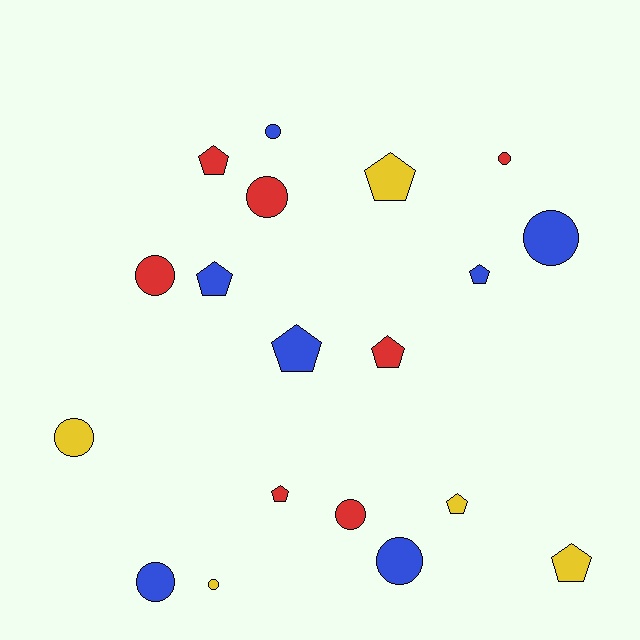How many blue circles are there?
There are 4 blue circles.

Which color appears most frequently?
Blue, with 7 objects.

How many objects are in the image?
There are 19 objects.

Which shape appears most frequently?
Circle, with 10 objects.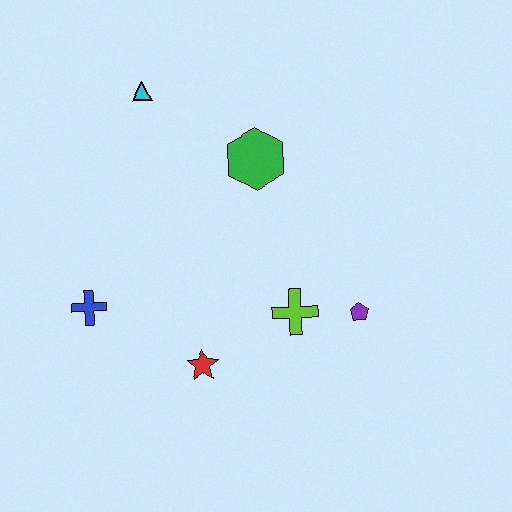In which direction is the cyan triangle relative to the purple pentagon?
The cyan triangle is above the purple pentagon.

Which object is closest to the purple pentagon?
The lime cross is closest to the purple pentagon.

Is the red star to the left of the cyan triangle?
No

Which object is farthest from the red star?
The cyan triangle is farthest from the red star.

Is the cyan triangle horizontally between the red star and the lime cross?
No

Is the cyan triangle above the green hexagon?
Yes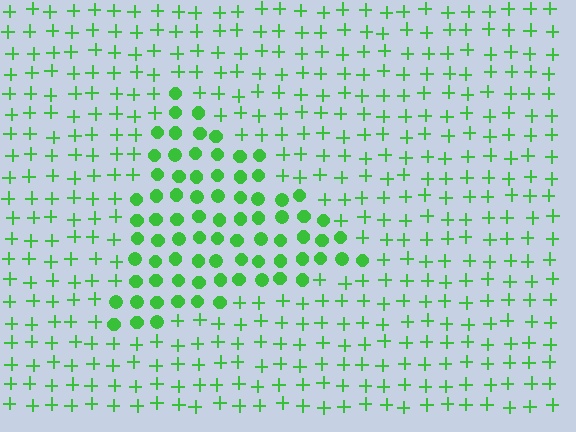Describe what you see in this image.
The image is filled with small green elements arranged in a uniform grid. A triangle-shaped region contains circles, while the surrounding area contains plus signs. The boundary is defined purely by the change in element shape.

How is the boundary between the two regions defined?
The boundary is defined by a change in element shape: circles inside vs. plus signs outside. All elements share the same color and spacing.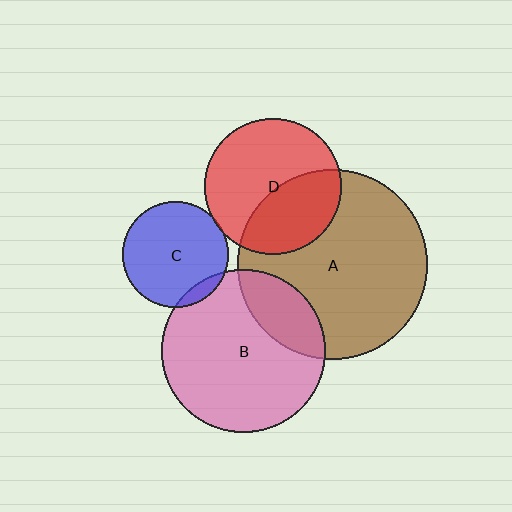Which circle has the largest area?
Circle A (brown).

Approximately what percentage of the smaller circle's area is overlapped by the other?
Approximately 40%.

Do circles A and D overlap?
Yes.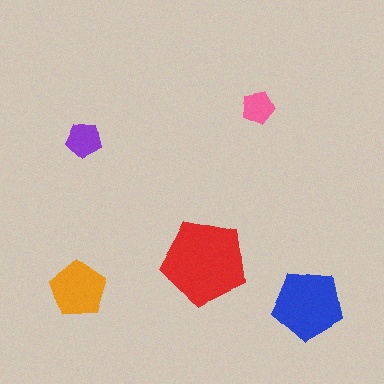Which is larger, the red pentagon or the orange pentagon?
The red one.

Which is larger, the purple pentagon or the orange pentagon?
The orange one.